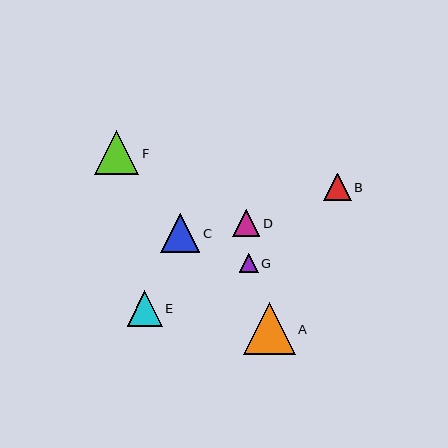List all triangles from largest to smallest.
From largest to smallest: A, F, C, E, B, D, G.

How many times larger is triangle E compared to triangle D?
Triangle E is approximately 1.3 times the size of triangle D.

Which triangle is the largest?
Triangle A is the largest with a size of approximately 52 pixels.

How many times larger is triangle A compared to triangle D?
Triangle A is approximately 1.9 times the size of triangle D.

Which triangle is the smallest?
Triangle G is the smallest with a size of approximately 19 pixels.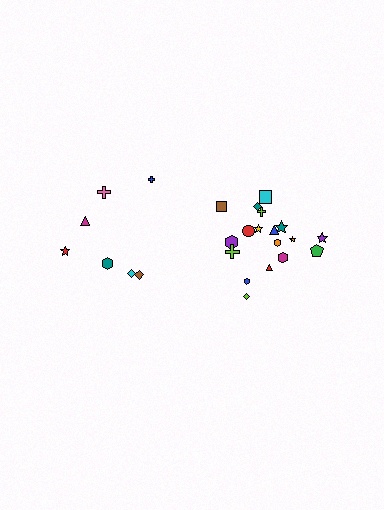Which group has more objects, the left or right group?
The right group.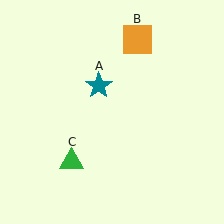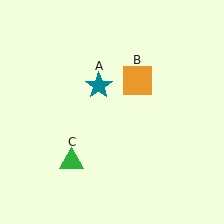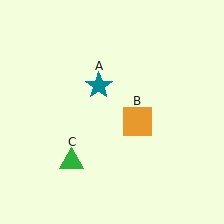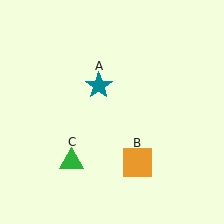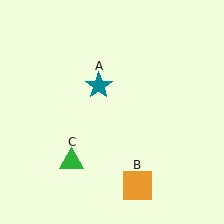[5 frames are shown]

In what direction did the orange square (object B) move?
The orange square (object B) moved down.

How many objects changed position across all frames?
1 object changed position: orange square (object B).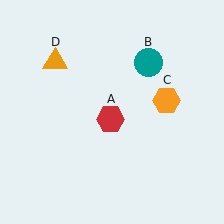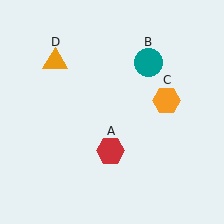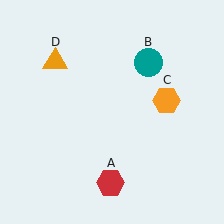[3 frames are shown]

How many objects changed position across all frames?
1 object changed position: red hexagon (object A).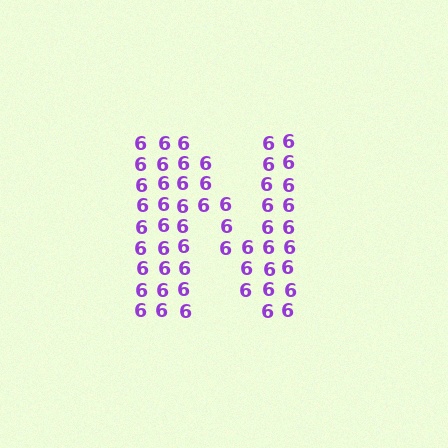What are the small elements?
The small elements are digit 6's.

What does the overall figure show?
The overall figure shows the letter N.